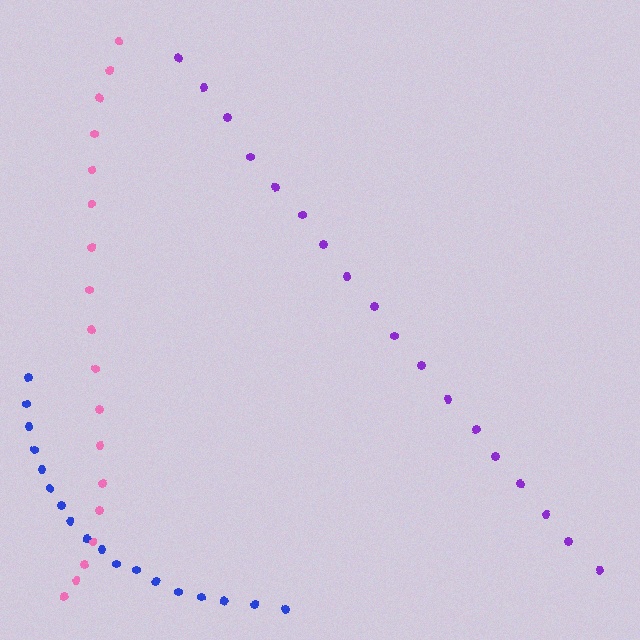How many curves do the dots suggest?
There are 3 distinct paths.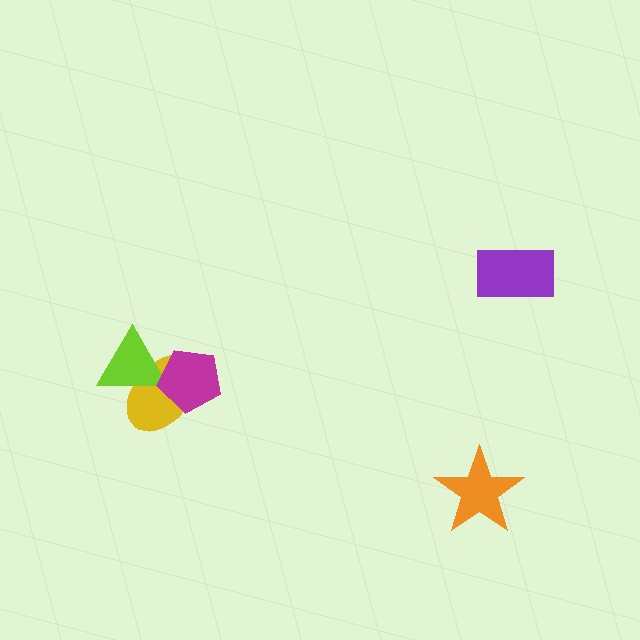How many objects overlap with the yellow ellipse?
2 objects overlap with the yellow ellipse.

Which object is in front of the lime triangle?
The magenta pentagon is in front of the lime triangle.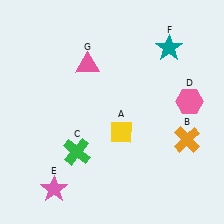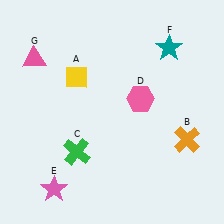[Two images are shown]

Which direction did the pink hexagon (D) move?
The pink hexagon (D) moved left.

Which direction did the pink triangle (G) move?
The pink triangle (G) moved left.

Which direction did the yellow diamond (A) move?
The yellow diamond (A) moved up.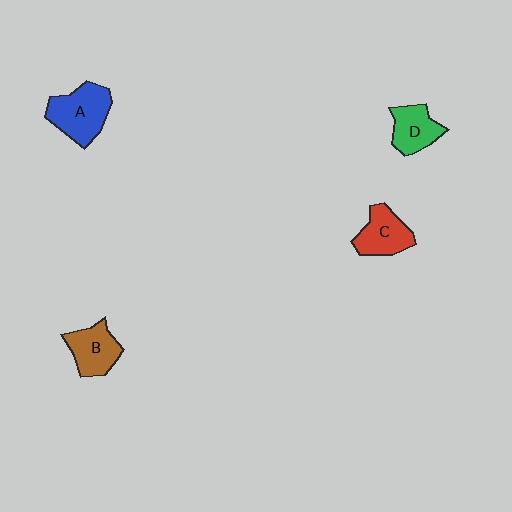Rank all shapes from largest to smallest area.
From largest to smallest: A (blue), C (red), B (brown), D (green).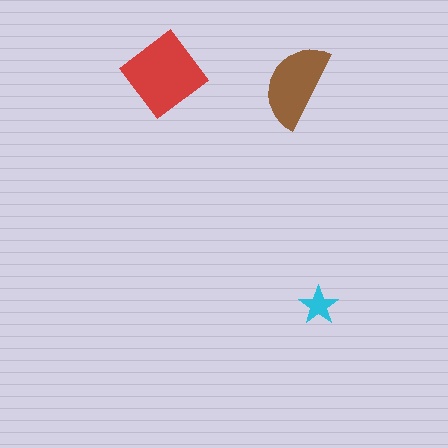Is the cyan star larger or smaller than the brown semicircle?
Smaller.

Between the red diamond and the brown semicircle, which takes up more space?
The red diamond.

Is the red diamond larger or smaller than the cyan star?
Larger.